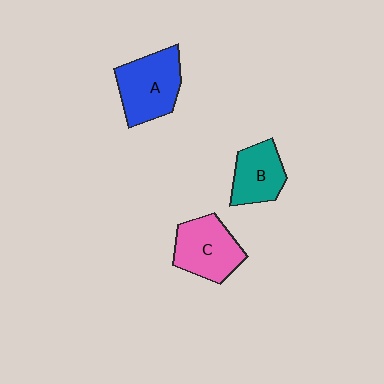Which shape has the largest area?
Shape A (blue).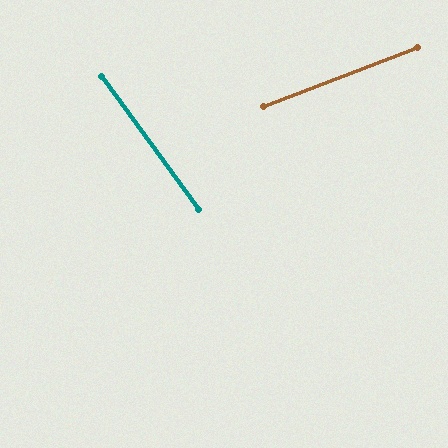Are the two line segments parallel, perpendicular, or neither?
Neither parallel nor perpendicular — they differ by about 75°.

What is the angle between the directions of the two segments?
Approximately 75 degrees.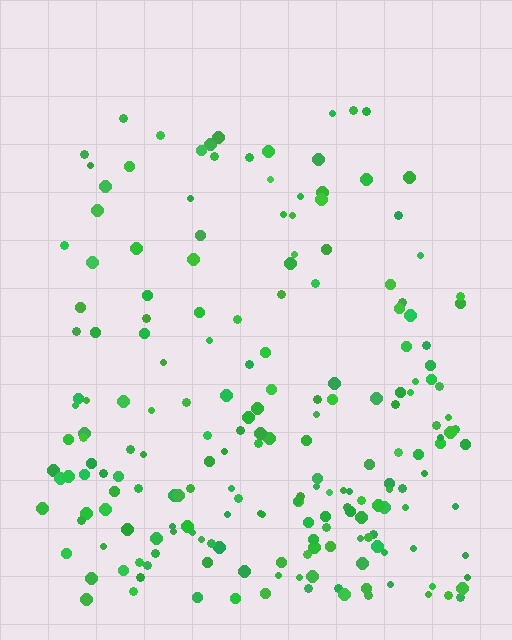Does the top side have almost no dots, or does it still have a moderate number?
Still a moderate number, just noticeably fewer than the bottom.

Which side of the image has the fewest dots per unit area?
The top.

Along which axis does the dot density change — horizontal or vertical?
Vertical.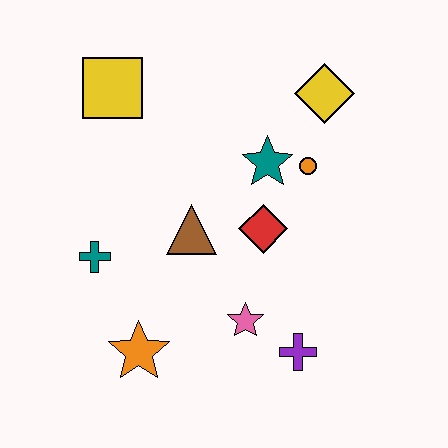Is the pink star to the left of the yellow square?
No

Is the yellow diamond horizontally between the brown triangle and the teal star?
No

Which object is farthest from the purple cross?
The yellow square is farthest from the purple cross.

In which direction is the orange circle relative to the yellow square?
The orange circle is to the right of the yellow square.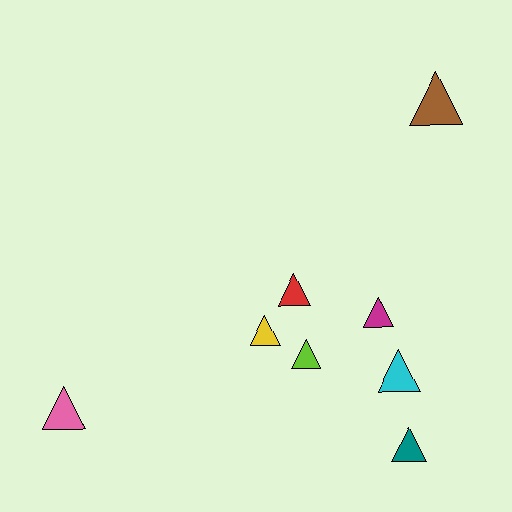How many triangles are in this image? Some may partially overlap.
There are 8 triangles.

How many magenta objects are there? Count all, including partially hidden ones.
There is 1 magenta object.